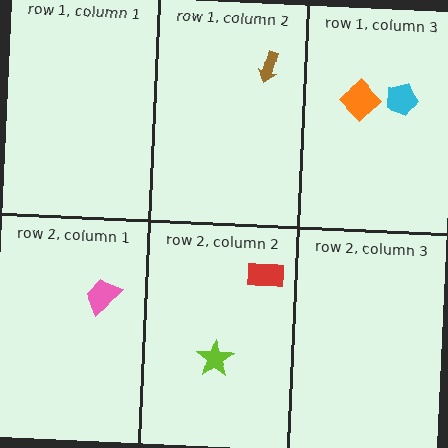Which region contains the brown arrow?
The row 1, column 2 region.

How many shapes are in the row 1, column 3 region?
2.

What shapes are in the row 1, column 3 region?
The orange diamond, the cyan pentagon.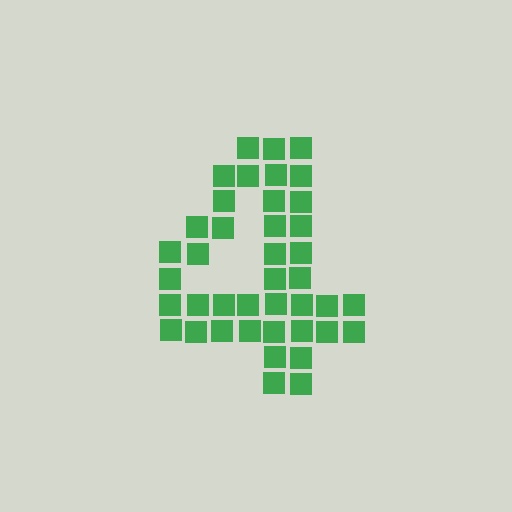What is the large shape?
The large shape is the digit 4.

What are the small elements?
The small elements are squares.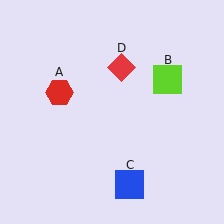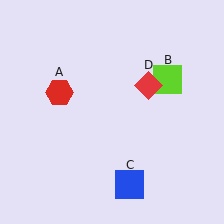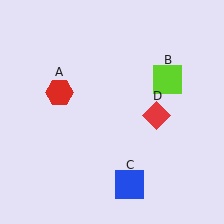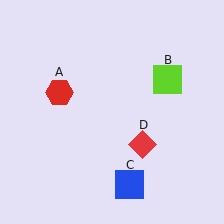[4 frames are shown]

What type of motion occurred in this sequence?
The red diamond (object D) rotated clockwise around the center of the scene.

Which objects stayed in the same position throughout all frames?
Red hexagon (object A) and lime square (object B) and blue square (object C) remained stationary.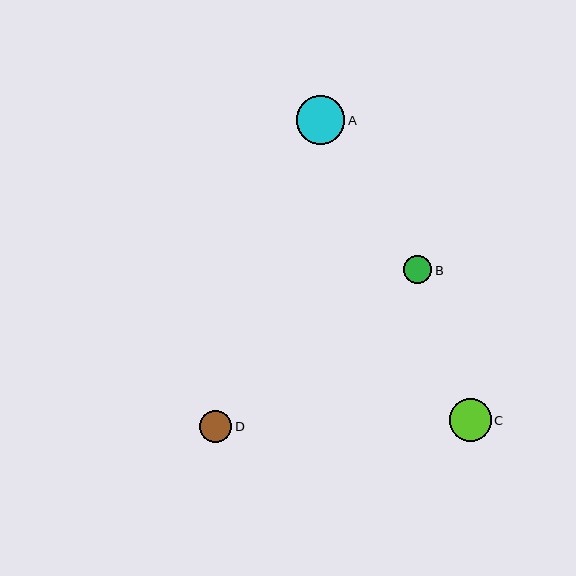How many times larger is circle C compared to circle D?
Circle C is approximately 1.3 times the size of circle D.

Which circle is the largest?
Circle A is the largest with a size of approximately 49 pixels.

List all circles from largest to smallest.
From largest to smallest: A, C, D, B.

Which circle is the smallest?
Circle B is the smallest with a size of approximately 28 pixels.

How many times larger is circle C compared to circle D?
Circle C is approximately 1.3 times the size of circle D.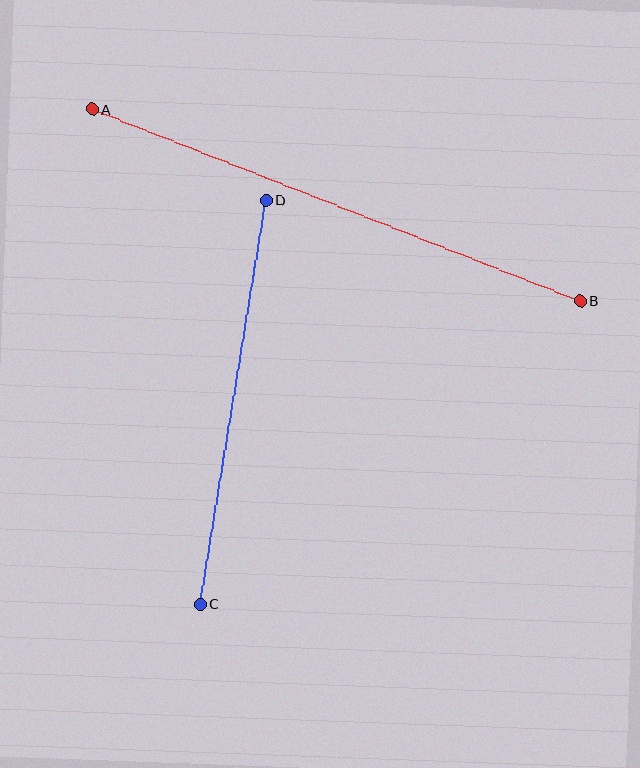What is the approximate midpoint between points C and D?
The midpoint is at approximately (233, 402) pixels.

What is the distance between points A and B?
The distance is approximately 525 pixels.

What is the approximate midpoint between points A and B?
The midpoint is at approximately (336, 205) pixels.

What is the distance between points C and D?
The distance is approximately 409 pixels.